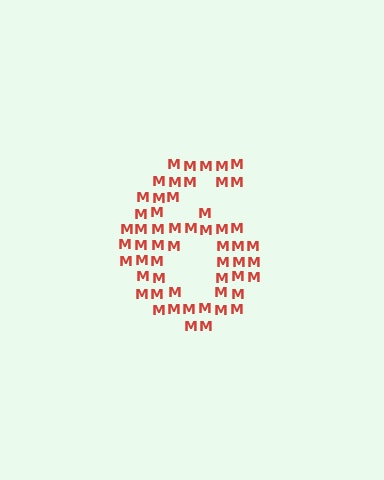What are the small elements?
The small elements are letter M's.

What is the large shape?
The large shape is the digit 6.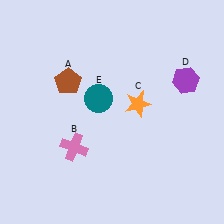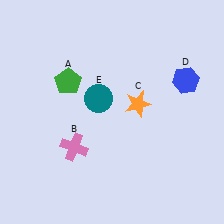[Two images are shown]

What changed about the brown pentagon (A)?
In Image 1, A is brown. In Image 2, it changed to green.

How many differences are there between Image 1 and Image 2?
There are 2 differences between the two images.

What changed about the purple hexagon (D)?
In Image 1, D is purple. In Image 2, it changed to blue.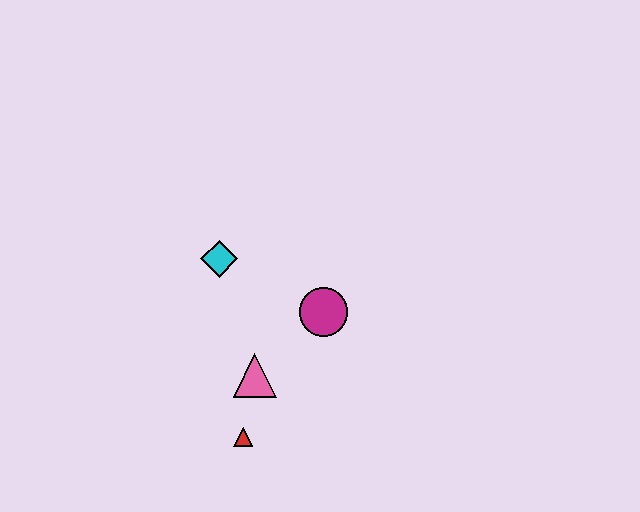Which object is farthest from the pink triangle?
The cyan diamond is farthest from the pink triangle.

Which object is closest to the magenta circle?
The pink triangle is closest to the magenta circle.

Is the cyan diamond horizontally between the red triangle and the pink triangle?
No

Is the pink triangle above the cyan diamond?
No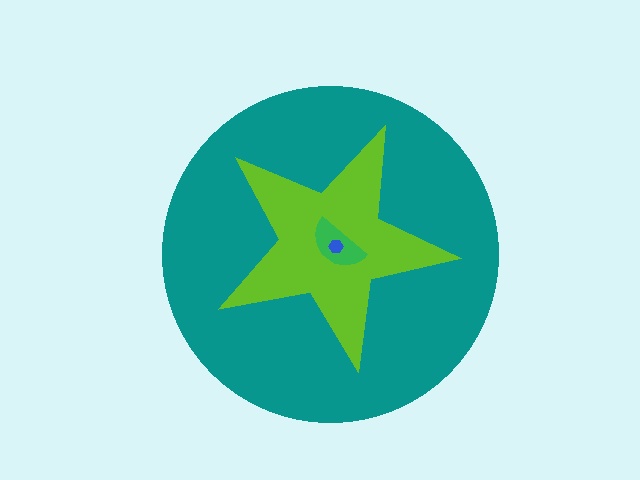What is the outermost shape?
The teal circle.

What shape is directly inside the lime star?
The green semicircle.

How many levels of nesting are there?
4.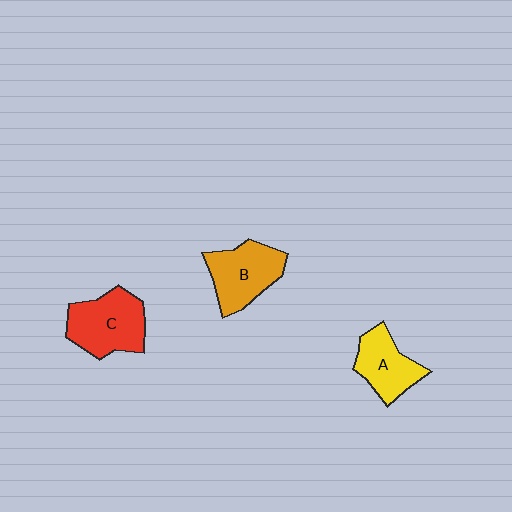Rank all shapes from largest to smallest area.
From largest to smallest: C (red), B (orange), A (yellow).